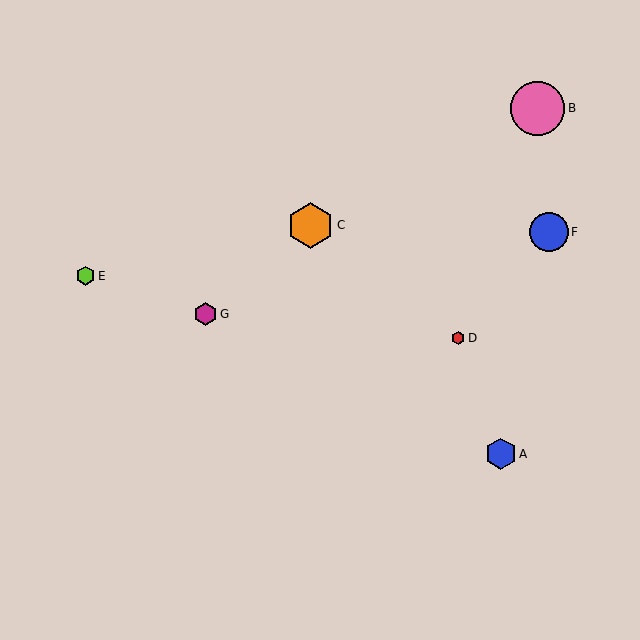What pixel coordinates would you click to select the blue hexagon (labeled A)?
Click at (501, 454) to select the blue hexagon A.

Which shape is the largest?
The pink circle (labeled B) is the largest.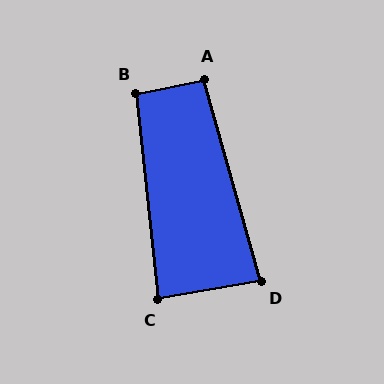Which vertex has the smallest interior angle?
D, at approximately 84 degrees.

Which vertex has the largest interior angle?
B, at approximately 96 degrees.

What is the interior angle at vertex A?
Approximately 94 degrees (approximately right).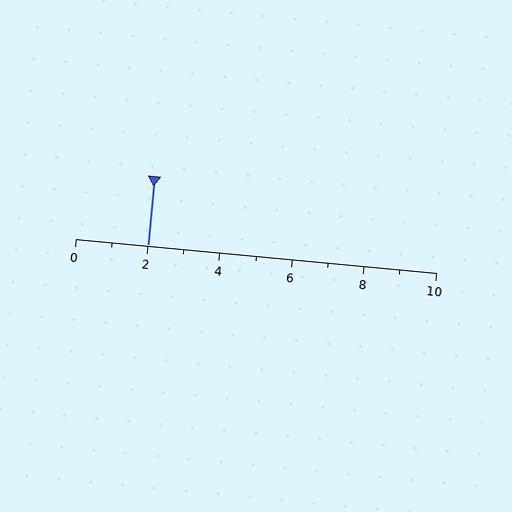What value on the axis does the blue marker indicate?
The marker indicates approximately 2.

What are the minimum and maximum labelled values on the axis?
The axis runs from 0 to 10.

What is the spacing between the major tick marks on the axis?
The major ticks are spaced 2 apart.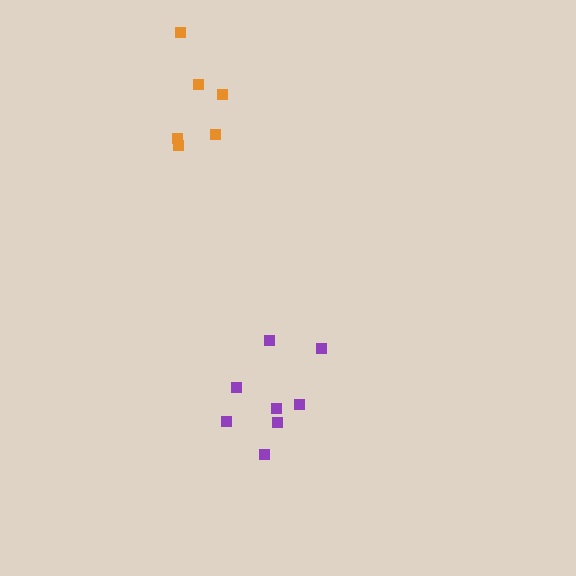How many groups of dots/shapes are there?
There are 2 groups.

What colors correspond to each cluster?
The clusters are colored: orange, purple.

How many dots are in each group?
Group 1: 6 dots, Group 2: 8 dots (14 total).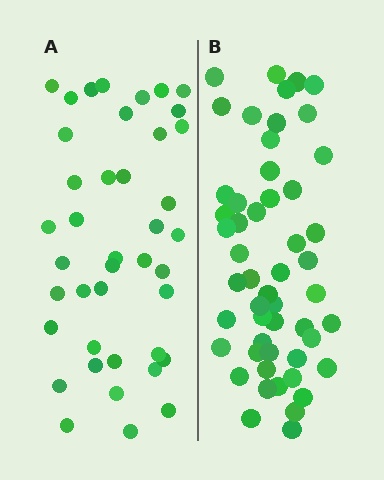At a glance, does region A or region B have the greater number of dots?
Region B (the right region) has more dots.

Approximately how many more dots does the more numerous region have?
Region B has roughly 12 or so more dots than region A.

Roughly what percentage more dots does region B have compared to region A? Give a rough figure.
About 25% more.